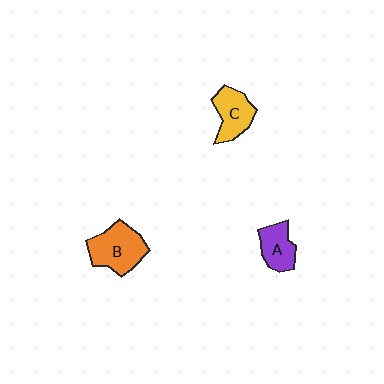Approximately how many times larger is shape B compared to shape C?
Approximately 1.3 times.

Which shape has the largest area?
Shape B (orange).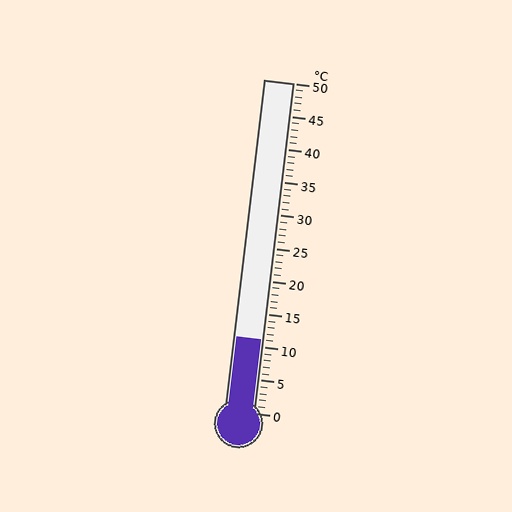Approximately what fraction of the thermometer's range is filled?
The thermometer is filled to approximately 20% of its range.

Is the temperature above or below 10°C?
The temperature is above 10°C.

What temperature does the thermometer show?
The thermometer shows approximately 11°C.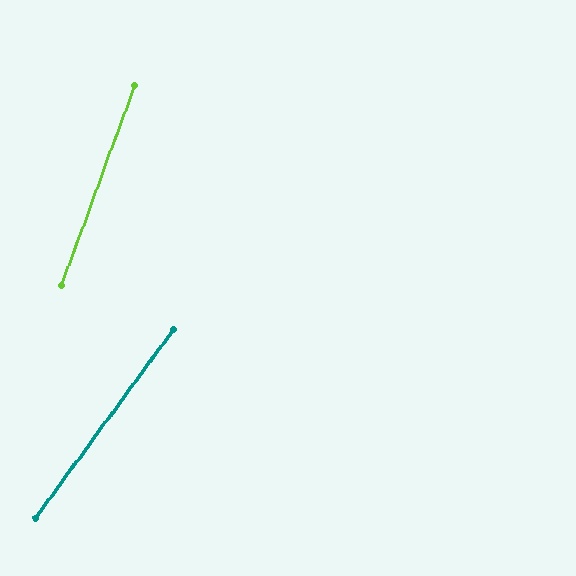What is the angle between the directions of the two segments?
Approximately 16 degrees.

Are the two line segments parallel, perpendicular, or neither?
Neither parallel nor perpendicular — they differ by about 16°.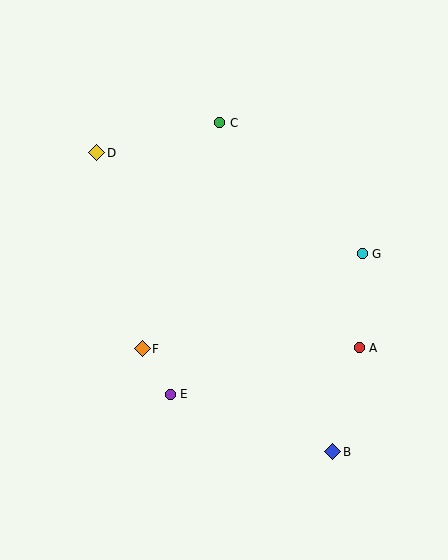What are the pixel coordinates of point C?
Point C is at (220, 123).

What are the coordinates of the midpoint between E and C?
The midpoint between E and C is at (195, 258).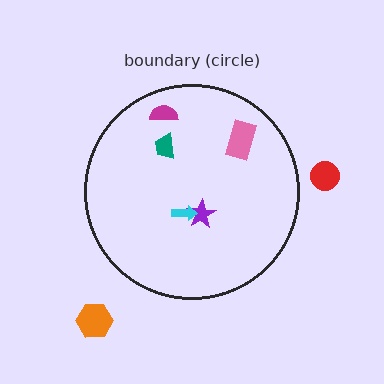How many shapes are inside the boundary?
5 inside, 2 outside.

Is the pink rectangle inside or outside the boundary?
Inside.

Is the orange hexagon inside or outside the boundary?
Outside.